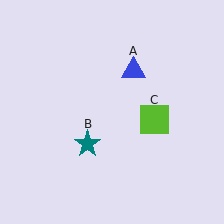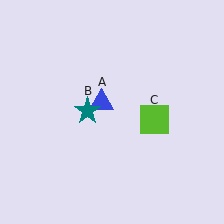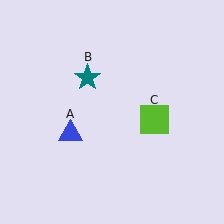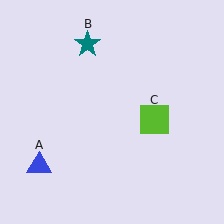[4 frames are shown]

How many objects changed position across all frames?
2 objects changed position: blue triangle (object A), teal star (object B).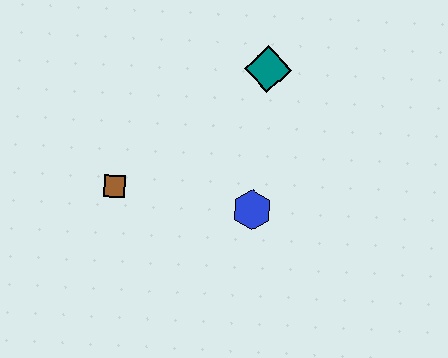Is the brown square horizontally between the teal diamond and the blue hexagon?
No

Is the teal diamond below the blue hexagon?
No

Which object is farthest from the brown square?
The teal diamond is farthest from the brown square.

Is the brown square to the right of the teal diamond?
No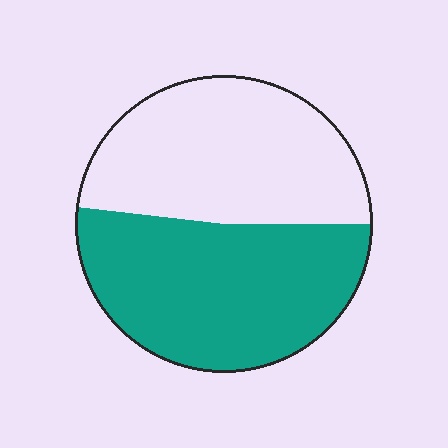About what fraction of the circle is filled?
About one half (1/2).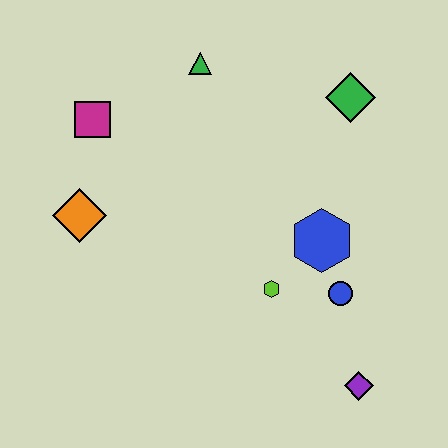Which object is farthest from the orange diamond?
The purple diamond is farthest from the orange diamond.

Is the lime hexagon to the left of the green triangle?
No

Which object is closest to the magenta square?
The orange diamond is closest to the magenta square.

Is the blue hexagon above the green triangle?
No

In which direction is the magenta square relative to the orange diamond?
The magenta square is above the orange diamond.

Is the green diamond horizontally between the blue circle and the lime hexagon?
No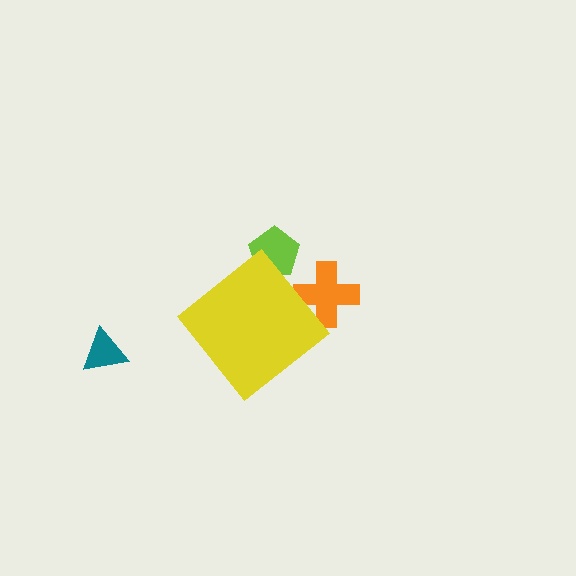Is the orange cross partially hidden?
Yes, the orange cross is partially hidden behind the yellow diamond.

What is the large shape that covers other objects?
A yellow diamond.